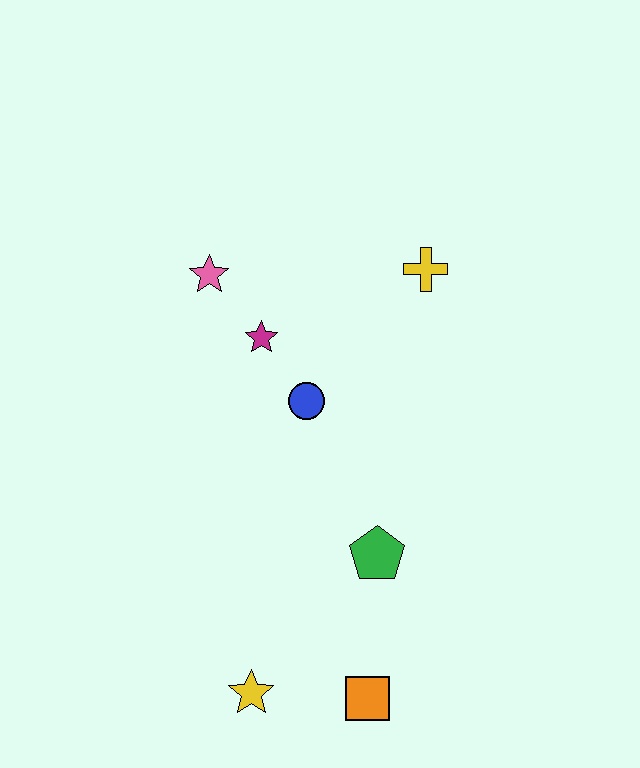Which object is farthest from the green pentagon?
The pink star is farthest from the green pentagon.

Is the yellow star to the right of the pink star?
Yes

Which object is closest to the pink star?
The magenta star is closest to the pink star.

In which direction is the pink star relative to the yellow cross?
The pink star is to the left of the yellow cross.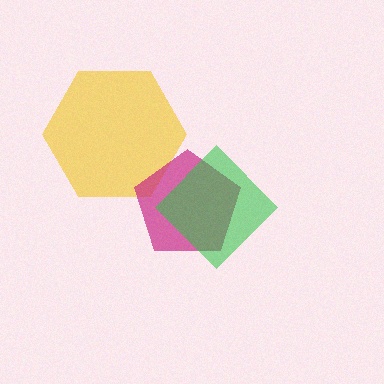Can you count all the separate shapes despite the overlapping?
Yes, there are 3 separate shapes.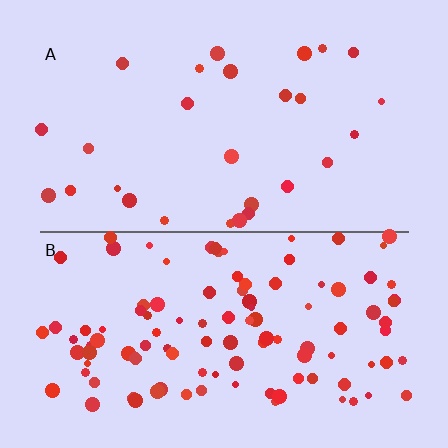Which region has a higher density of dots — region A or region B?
B (the bottom).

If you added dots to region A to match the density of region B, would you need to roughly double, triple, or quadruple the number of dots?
Approximately quadruple.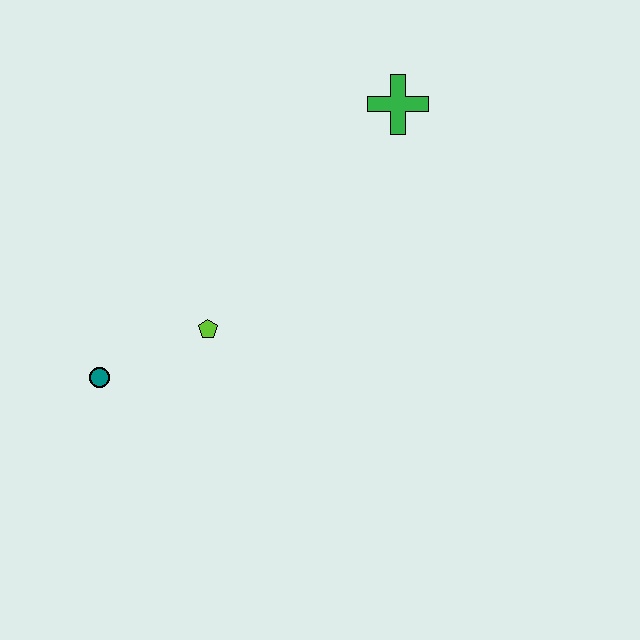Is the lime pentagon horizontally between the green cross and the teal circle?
Yes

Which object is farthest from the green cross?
The teal circle is farthest from the green cross.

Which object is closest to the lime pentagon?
The teal circle is closest to the lime pentagon.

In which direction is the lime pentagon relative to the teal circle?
The lime pentagon is to the right of the teal circle.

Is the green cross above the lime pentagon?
Yes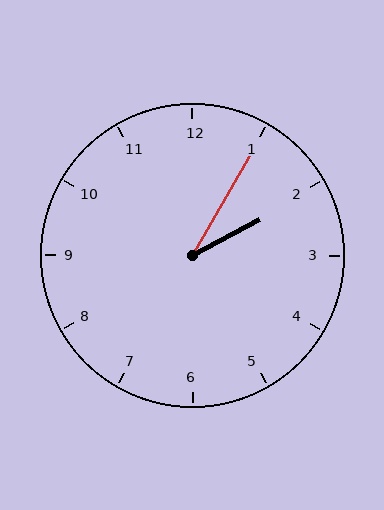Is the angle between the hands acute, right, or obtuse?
It is acute.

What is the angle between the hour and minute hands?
Approximately 32 degrees.